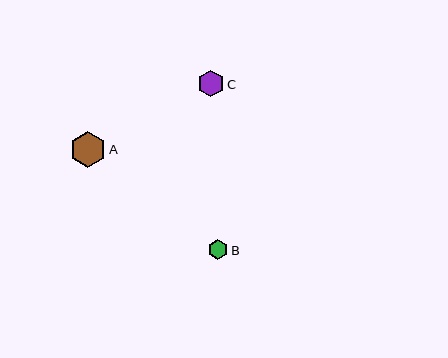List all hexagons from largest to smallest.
From largest to smallest: A, C, B.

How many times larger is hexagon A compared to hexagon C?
Hexagon A is approximately 1.3 times the size of hexagon C.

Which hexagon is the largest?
Hexagon A is the largest with a size of approximately 36 pixels.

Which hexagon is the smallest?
Hexagon B is the smallest with a size of approximately 20 pixels.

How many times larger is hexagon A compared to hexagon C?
Hexagon A is approximately 1.3 times the size of hexagon C.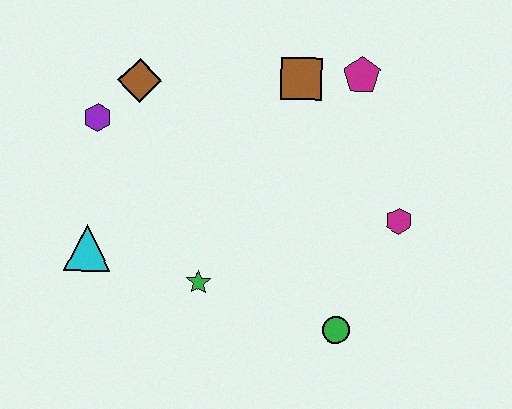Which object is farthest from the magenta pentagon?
The cyan triangle is farthest from the magenta pentagon.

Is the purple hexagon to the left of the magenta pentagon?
Yes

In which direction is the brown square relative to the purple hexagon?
The brown square is to the right of the purple hexagon.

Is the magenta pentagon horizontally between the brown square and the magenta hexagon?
Yes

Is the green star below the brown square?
Yes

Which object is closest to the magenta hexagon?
The green circle is closest to the magenta hexagon.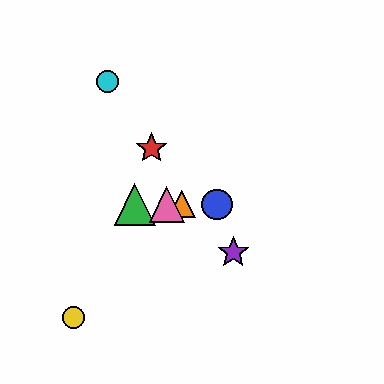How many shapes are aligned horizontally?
4 shapes (the blue circle, the green triangle, the orange triangle, the pink triangle) are aligned horizontally.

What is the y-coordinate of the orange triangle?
The orange triangle is at y≈204.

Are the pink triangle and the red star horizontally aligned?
No, the pink triangle is at y≈204 and the red star is at y≈148.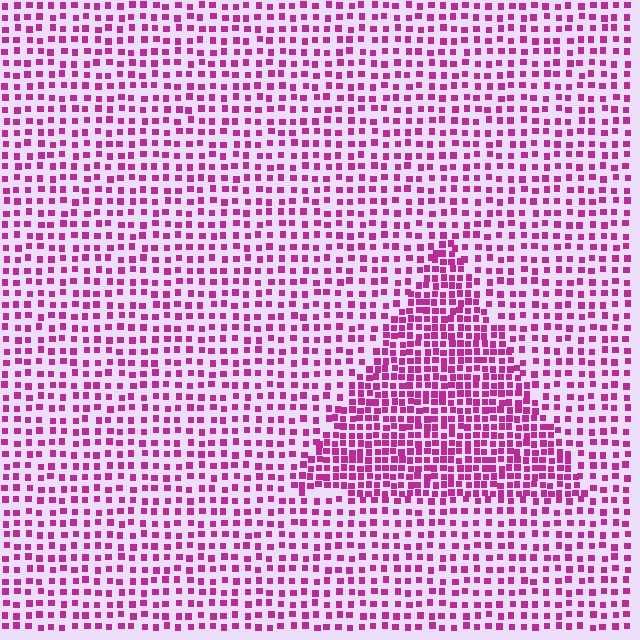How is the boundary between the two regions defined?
The boundary is defined by a change in element density (approximately 1.9x ratio). All elements are the same color, size, and shape.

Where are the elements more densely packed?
The elements are more densely packed inside the triangle boundary.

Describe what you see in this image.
The image contains small magenta elements arranged at two different densities. A triangle-shaped region is visible where the elements are more densely packed than the surrounding area.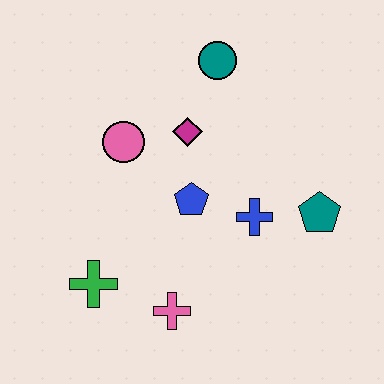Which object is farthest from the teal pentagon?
The green cross is farthest from the teal pentagon.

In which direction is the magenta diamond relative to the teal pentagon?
The magenta diamond is to the left of the teal pentagon.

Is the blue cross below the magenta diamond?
Yes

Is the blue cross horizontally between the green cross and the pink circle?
No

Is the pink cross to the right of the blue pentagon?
No